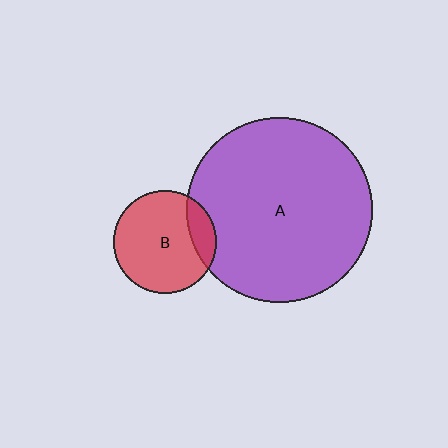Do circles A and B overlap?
Yes.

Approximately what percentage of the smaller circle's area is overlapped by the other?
Approximately 15%.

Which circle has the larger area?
Circle A (purple).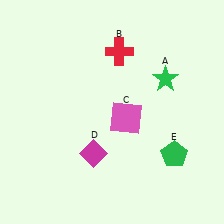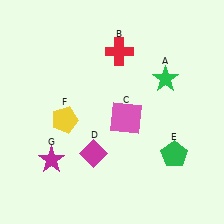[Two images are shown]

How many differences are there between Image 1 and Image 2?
There are 2 differences between the two images.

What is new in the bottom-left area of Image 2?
A magenta star (G) was added in the bottom-left area of Image 2.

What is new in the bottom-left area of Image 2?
A yellow pentagon (F) was added in the bottom-left area of Image 2.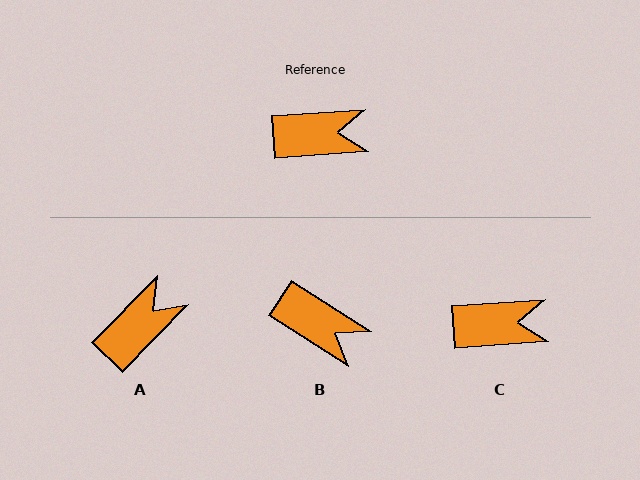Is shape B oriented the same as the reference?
No, it is off by about 37 degrees.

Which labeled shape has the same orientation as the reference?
C.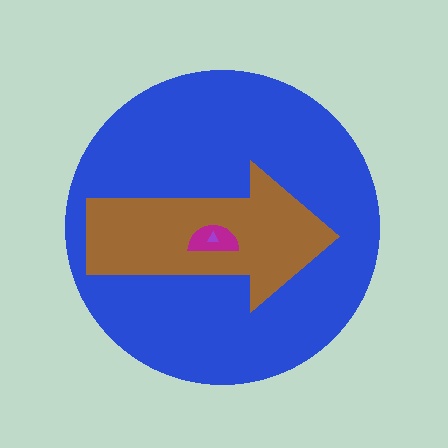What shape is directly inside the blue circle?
The brown arrow.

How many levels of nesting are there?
4.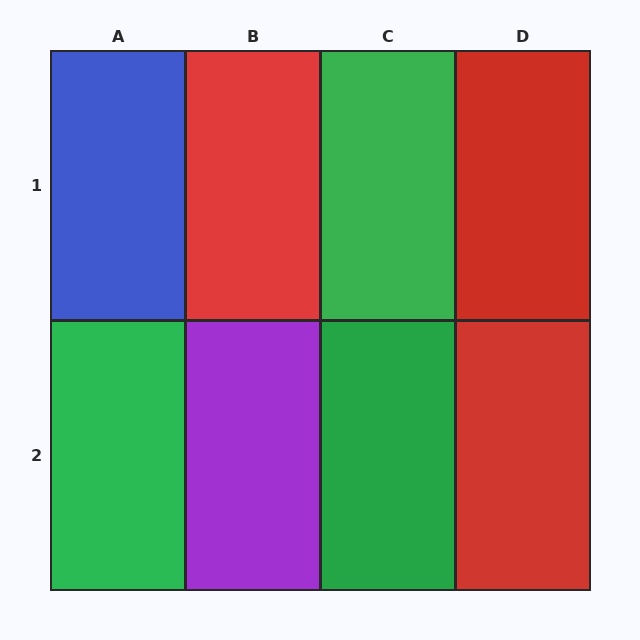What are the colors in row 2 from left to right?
Green, purple, green, red.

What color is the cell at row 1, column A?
Blue.